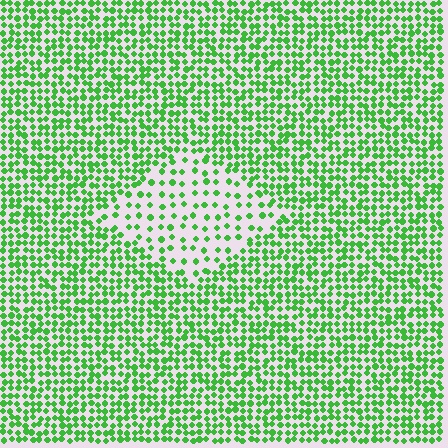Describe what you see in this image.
The image contains small green elements arranged at two different densities. A diamond-shaped region is visible where the elements are less densely packed than the surrounding area.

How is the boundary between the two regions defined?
The boundary is defined by a change in element density (approximately 2.3x ratio). All elements are the same color, size, and shape.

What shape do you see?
I see a diamond.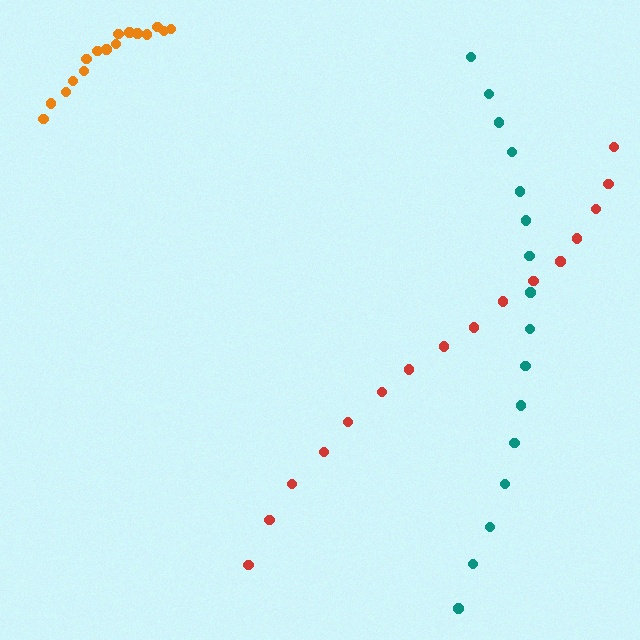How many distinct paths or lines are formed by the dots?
There are 3 distinct paths.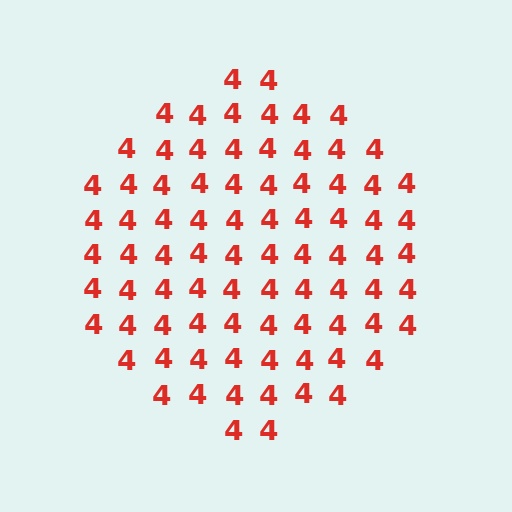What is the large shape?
The large shape is a circle.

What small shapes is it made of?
It is made of small digit 4's.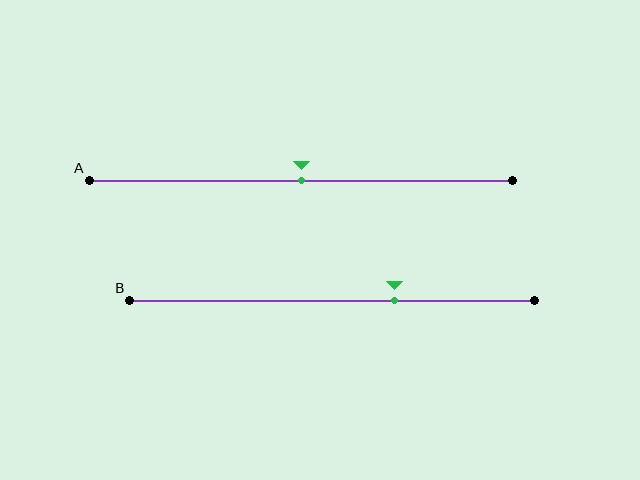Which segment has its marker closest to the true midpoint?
Segment A has its marker closest to the true midpoint.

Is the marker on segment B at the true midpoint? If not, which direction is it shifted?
No, the marker on segment B is shifted to the right by about 16% of the segment length.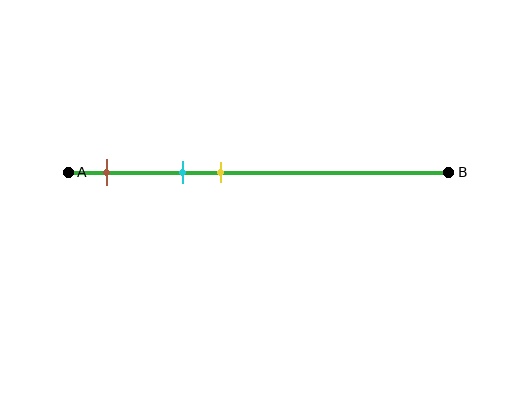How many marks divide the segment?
There are 3 marks dividing the segment.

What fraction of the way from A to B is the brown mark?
The brown mark is approximately 10% (0.1) of the way from A to B.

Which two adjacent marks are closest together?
The cyan and yellow marks are the closest adjacent pair.